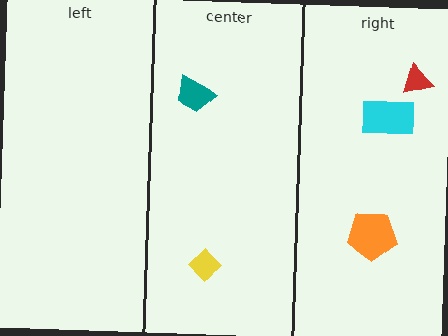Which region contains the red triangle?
The right region.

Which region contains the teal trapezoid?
The center region.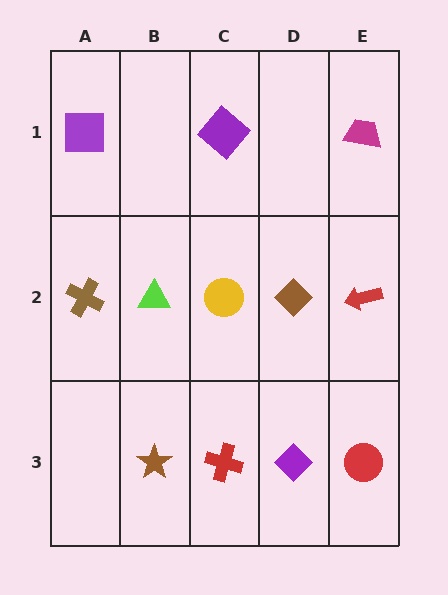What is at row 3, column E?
A red circle.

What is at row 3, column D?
A purple diamond.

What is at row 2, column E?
A red arrow.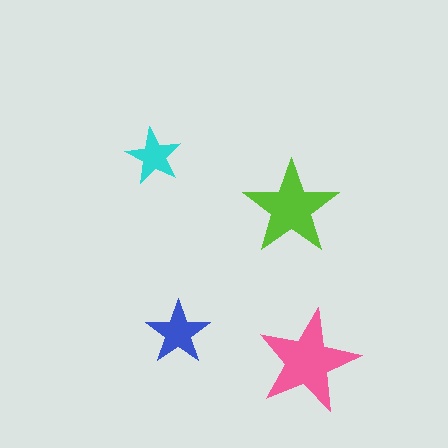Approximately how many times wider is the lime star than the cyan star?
About 1.5 times wider.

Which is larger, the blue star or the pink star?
The pink one.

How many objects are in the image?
There are 4 objects in the image.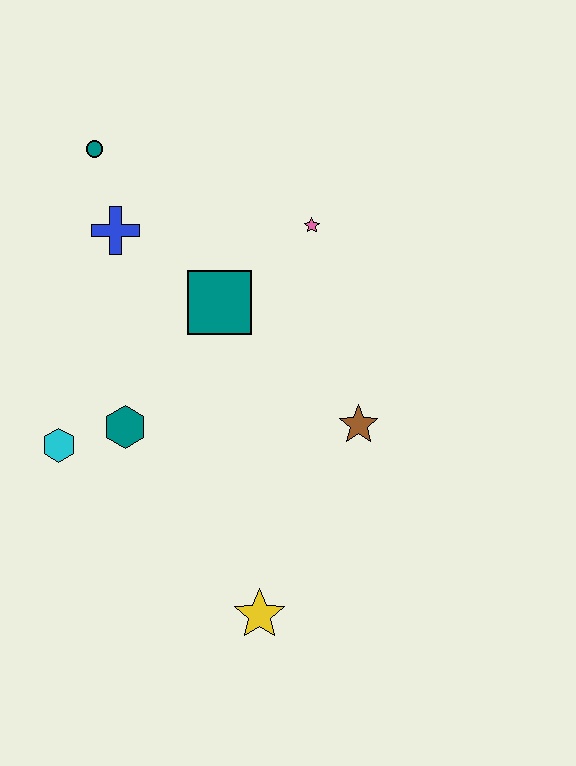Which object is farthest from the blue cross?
The yellow star is farthest from the blue cross.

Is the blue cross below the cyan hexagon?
No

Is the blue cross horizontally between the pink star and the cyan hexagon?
Yes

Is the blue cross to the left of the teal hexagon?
Yes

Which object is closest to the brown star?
The teal square is closest to the brown star.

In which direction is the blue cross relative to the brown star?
The blue cross is to the left of the brown star.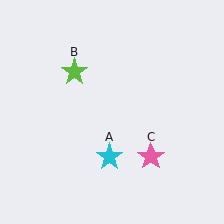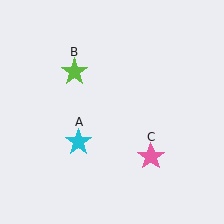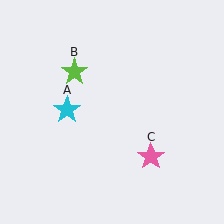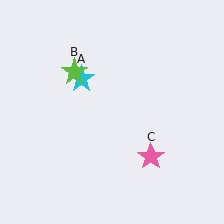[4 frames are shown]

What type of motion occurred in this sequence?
The cyan star (object A) rotated clockwise around the center of the scene.